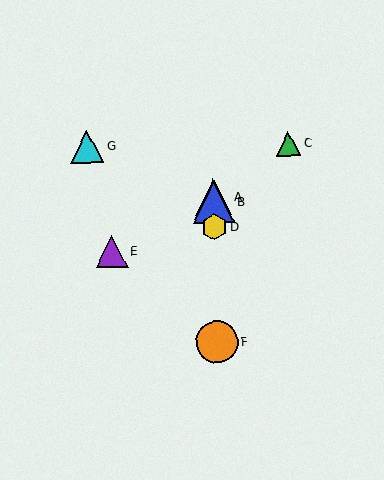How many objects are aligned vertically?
4 objects (A, B, D, F) are aligned vertically.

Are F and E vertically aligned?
No, F is at x≈217 and E is at x≈112.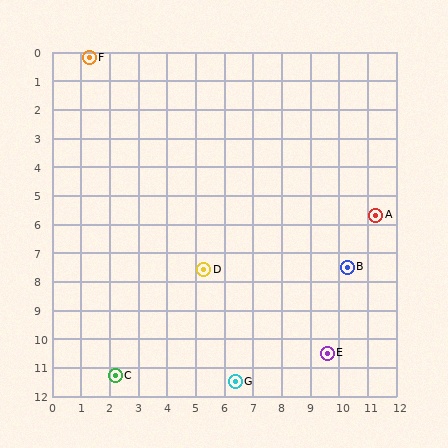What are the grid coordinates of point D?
Point D is at approximately (5.3, 7.6).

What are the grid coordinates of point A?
Point A is at approximately (11.3, 5.7).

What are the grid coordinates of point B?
Point B is at approximately (10.3, 7.5).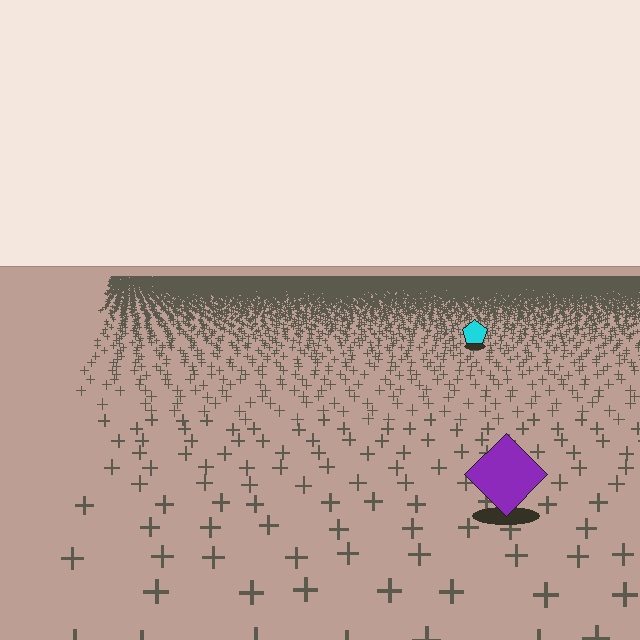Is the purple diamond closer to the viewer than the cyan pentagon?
Yes. The purple diamond is closer — you can tell from the texture gradient: the ground texture is coarser near it.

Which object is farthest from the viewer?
The cyan pentagon is farthest from the viewer. It appears smaller and the ground texture around it is denser.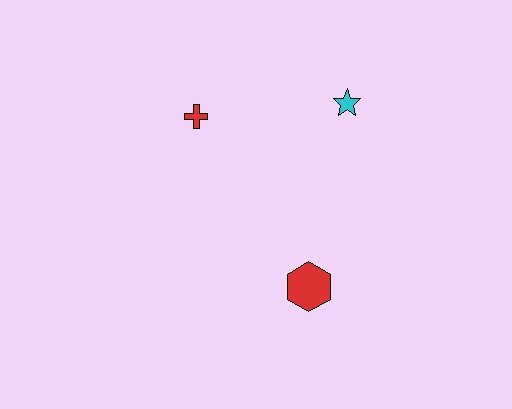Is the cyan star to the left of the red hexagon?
No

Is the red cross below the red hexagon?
No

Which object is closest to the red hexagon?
The cyan star is closest to the red hexagon.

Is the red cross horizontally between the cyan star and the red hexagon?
No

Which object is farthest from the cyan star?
The red hexagon is farthest from the cyan star.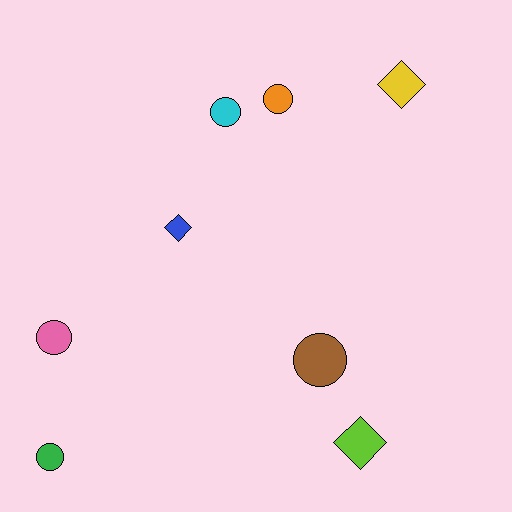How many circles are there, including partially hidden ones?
There are 5 circles.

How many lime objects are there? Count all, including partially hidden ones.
There is 1 lime object.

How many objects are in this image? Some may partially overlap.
There are 8 objects.